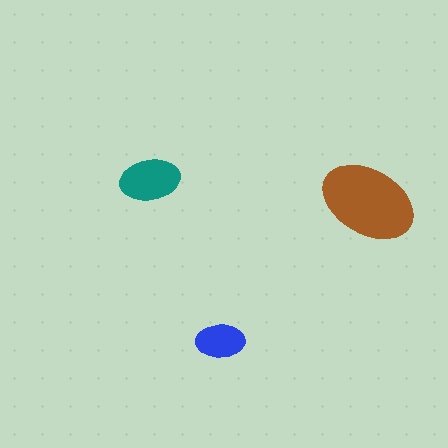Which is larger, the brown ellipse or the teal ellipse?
The brown one.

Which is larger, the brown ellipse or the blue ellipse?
The brown one.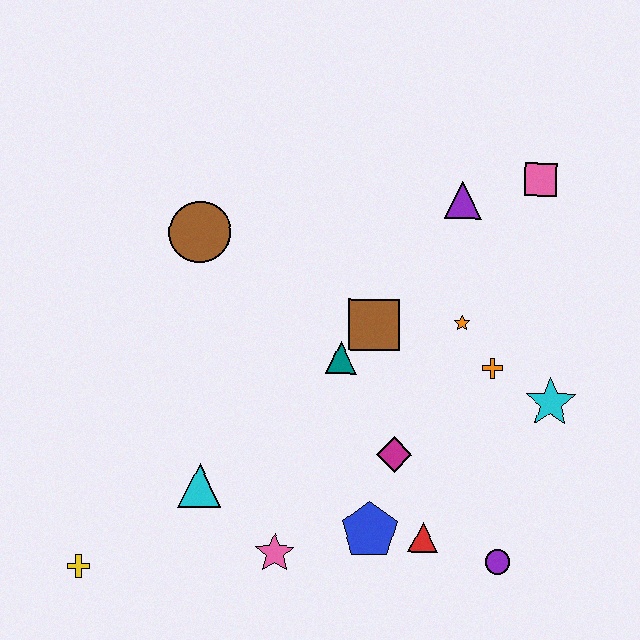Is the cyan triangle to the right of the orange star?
No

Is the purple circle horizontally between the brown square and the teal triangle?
No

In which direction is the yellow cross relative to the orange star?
The yellow cross is to the left of the orange star.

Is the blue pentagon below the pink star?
No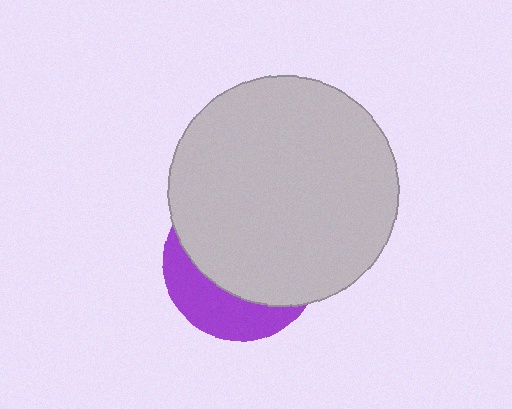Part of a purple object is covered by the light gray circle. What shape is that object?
It is a circle.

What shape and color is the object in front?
The object in front is a light gray circle.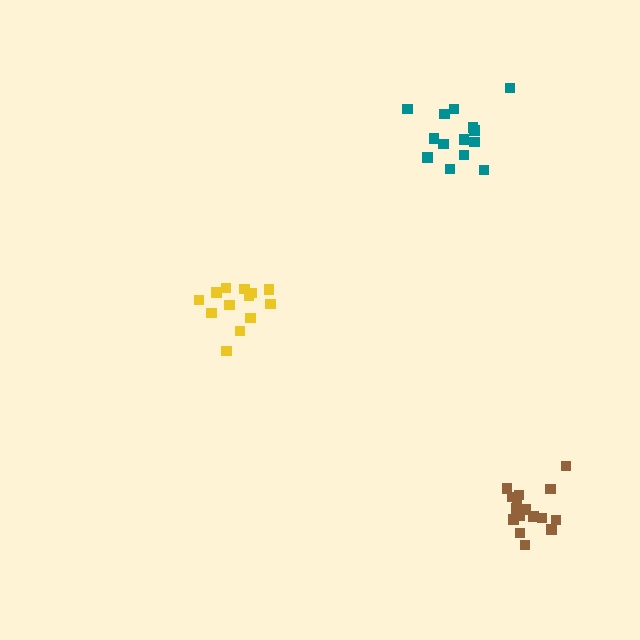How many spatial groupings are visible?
There are 3 spatial groupings.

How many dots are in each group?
Group 1: 13 dots, Group 2: 16 dots, Group 3: 14 dots (43 total).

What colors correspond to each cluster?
The clusters are colored: yellow, brown, teal.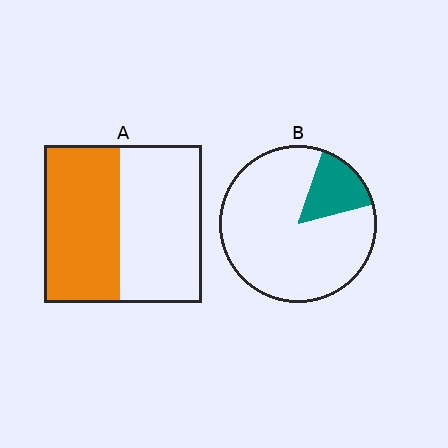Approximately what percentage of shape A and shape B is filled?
A is approximately 50% and B is approximately 15%.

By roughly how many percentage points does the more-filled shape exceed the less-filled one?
By roughly 30 percentage points (A over B).